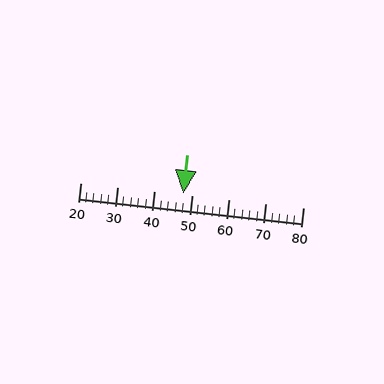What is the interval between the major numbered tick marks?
The major tick marks are spaced 10 units apart.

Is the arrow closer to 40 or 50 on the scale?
The arrow is closer to 50.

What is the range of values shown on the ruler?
The ruler shows values from 20 to 80.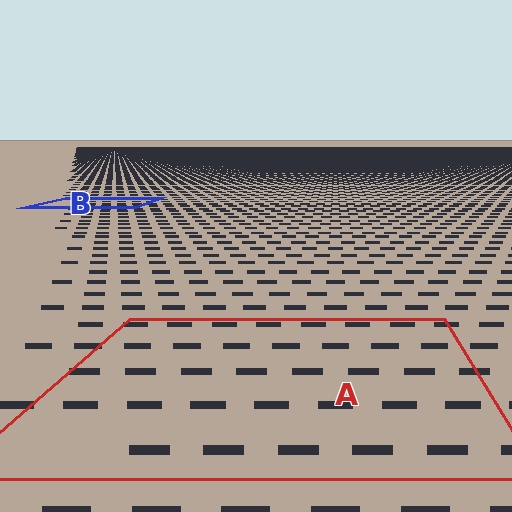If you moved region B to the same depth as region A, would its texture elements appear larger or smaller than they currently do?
They would appear larger. At a closer depth, the same texture elements are projected at a bigger on-screen size.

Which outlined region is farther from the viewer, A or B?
Region B is farther from the viewer — the texture elements inside it appear smaller and more densely packed.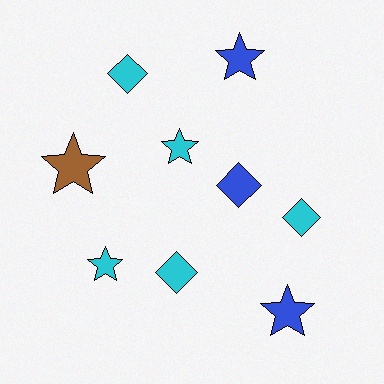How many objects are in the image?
There are 9 objects.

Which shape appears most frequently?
Star, with 5 objects.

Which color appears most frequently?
Cyan, with 5 objects.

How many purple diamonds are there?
There are no purple diamonds.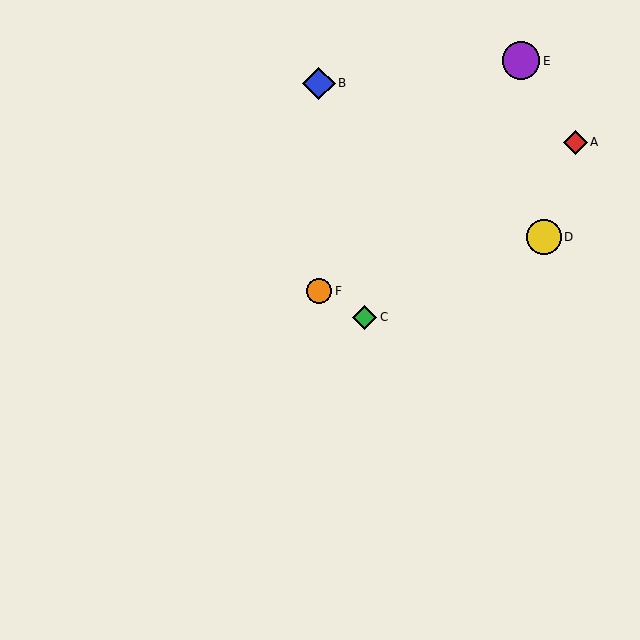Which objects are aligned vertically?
Objects B, F are aligned vertically.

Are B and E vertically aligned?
No, B is at x≈319 and E is at x≈521.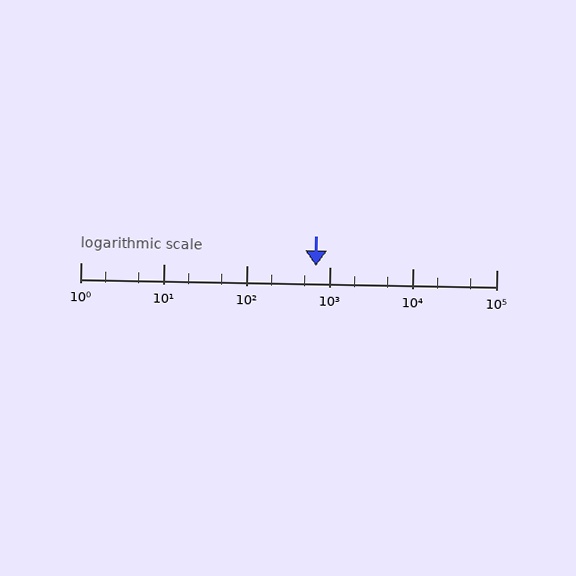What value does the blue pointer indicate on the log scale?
The pointer indicates approximately 680.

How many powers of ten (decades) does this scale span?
The scale spans 5 decades, from 1 to 100000.